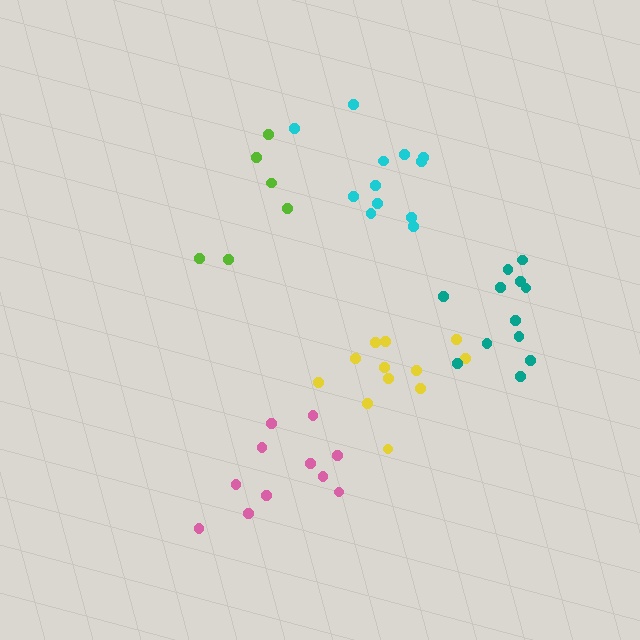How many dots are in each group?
Group 1: 12 dots, Group 2: 6 dots, Group 3: 11 dots, Group 4: 12 dots, Group 5: 12 dots (53 total).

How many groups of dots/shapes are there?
There are 5 groups.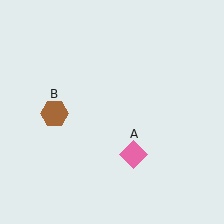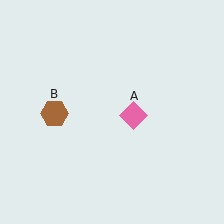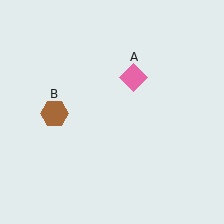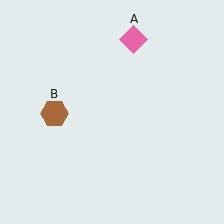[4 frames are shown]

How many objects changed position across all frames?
1 object changed position: pink diamond (object A).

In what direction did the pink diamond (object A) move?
The pink diamond (object A) moved up.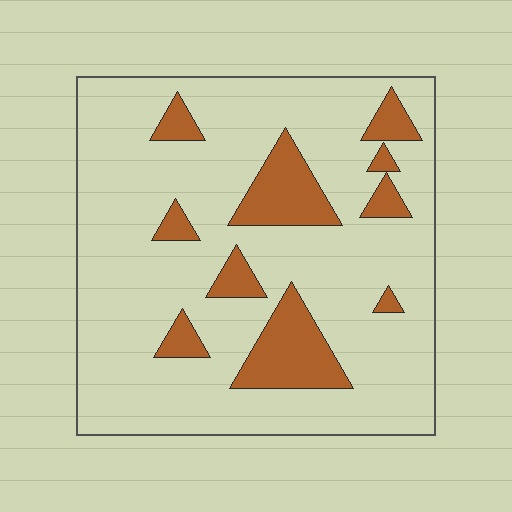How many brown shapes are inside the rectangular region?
10.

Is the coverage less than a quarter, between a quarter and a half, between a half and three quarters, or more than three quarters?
Less than a quarter.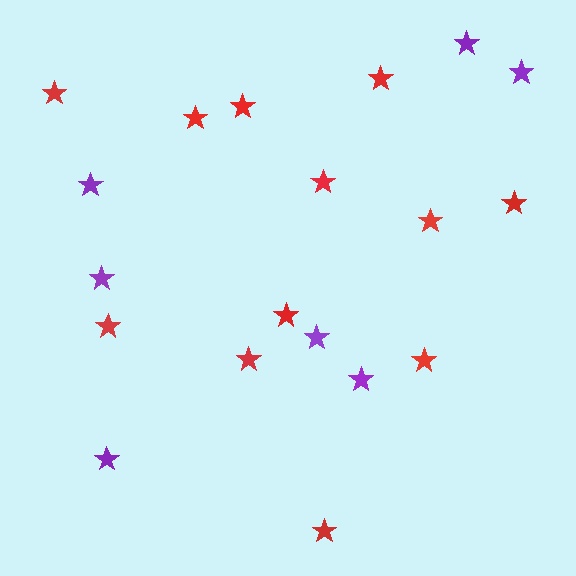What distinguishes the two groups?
There are 2 groups: one group of red stars (12) and one group of purple stars (7).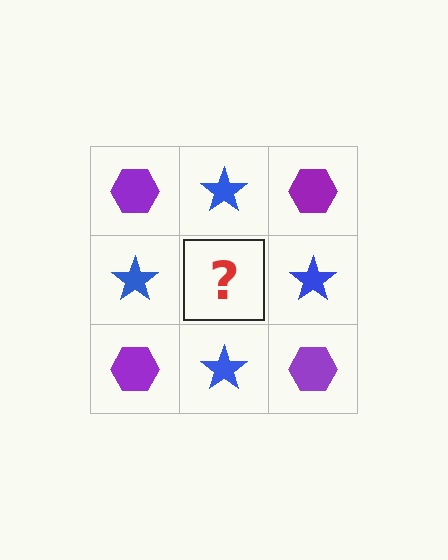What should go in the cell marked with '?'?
The missing cell should contain a purple hexagon.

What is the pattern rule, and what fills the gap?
The rule is that it alternates purple hexagon and blue star in a checkerboard pattern. The gap should be filled with a purple hexagon.